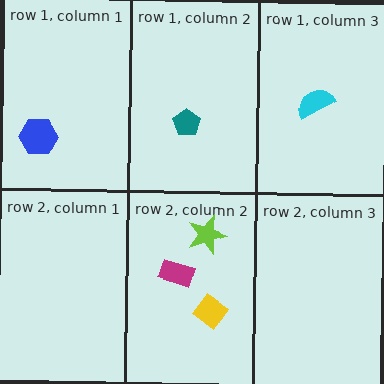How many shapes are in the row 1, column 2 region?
1.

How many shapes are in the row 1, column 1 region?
1.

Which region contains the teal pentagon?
The row 1, column 2 region.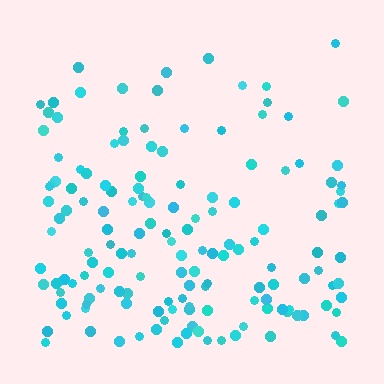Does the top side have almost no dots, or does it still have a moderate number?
Still a moderate number, just noticeably fewer than the bottom.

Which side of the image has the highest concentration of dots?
The bottom.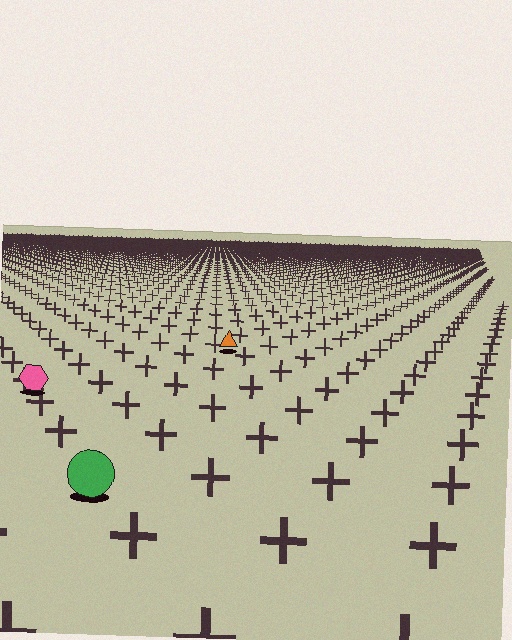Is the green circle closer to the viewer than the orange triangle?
Yes. The green circle is closer — you can tell from the texture gradient: the ground texture is coarser near it.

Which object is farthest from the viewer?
The orange triangle is farthest from the viewer. It appears smaller and the ground texture around it is denser.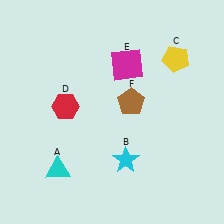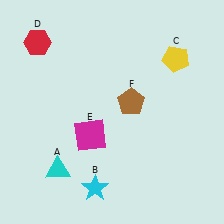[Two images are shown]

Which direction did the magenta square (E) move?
The magenta square (E) moved down.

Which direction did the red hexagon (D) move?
The red hexagon (D) moved up.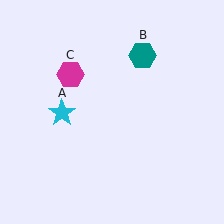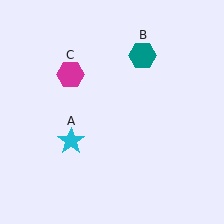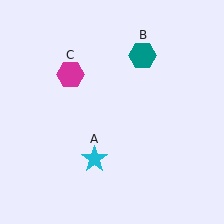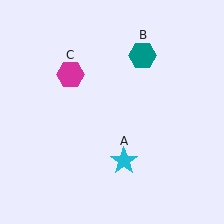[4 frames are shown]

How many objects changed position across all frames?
1 object changed position: cyan star (object A).